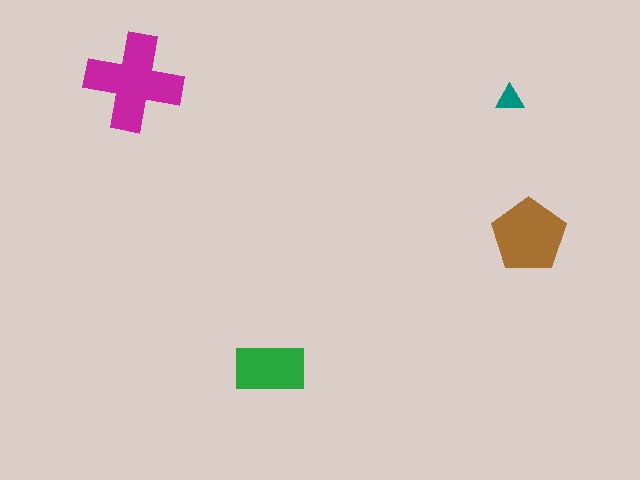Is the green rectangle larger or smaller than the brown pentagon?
Smaller.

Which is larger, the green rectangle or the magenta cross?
The magenta cross.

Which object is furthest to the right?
The brown pentagon is rightmost.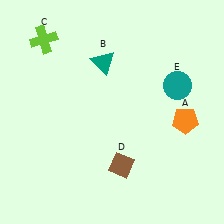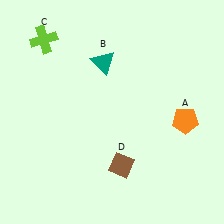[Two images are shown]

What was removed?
The teal circle (E) was removed in Image 2.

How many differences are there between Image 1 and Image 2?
There is 1 difference between the two images.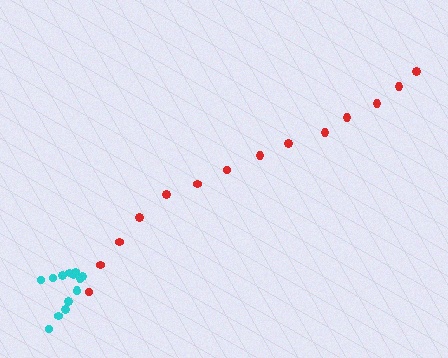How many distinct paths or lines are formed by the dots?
There are 2 distinct paths.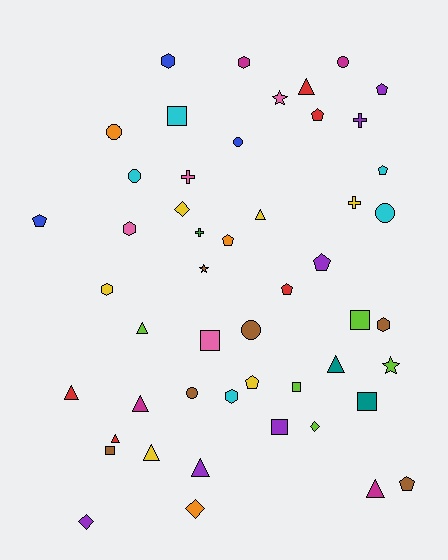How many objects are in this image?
There are 50 objects.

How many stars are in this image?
There are 3 stars.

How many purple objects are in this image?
There are 6 purple objects.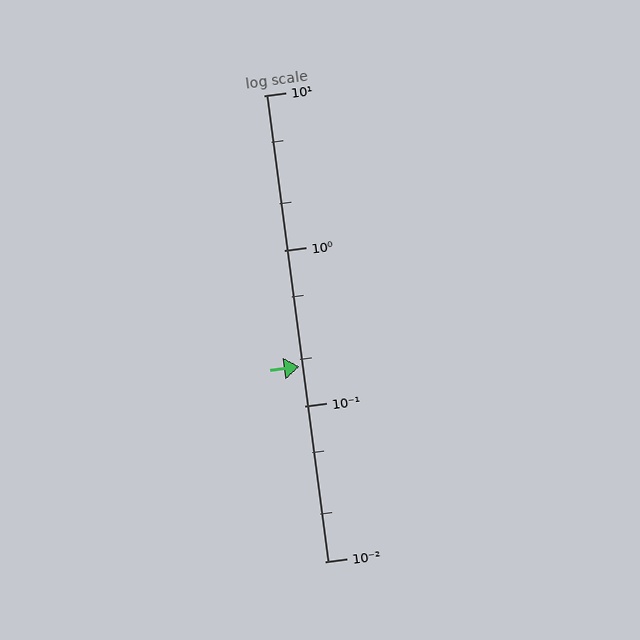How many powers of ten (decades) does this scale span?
The scale spans 3 decades, from 0.01 to 10.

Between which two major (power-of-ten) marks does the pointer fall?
The pointer is between 0.1 and 1.